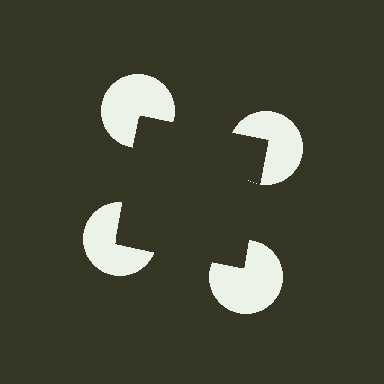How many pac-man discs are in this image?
There are 4 — one at each vertex of the illusory square.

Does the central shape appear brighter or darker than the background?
It typically appears slightly darker than the background, even though no actual brightness change is drawn.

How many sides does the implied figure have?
4 sides.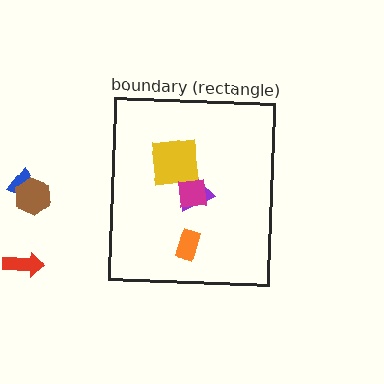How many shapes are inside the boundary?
4 inside, 3 outside.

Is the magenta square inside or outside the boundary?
Inside.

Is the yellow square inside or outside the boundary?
Inside.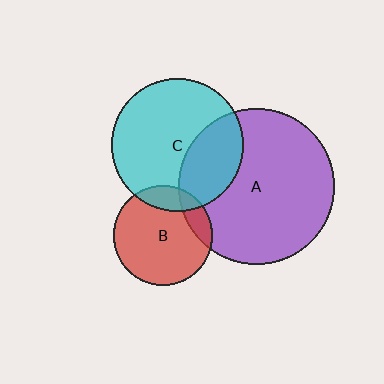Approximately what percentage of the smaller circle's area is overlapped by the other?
Approximately 15%.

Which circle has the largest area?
Circle A (purple).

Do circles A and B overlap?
Yes.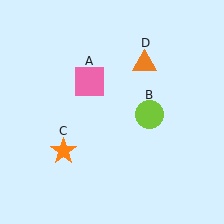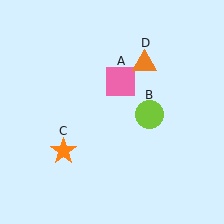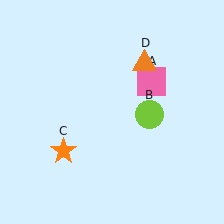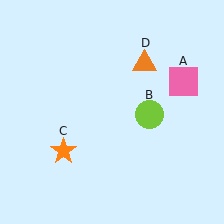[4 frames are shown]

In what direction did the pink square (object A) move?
The pink square (object A) moved right.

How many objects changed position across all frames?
1 object changed position: pink square (object A).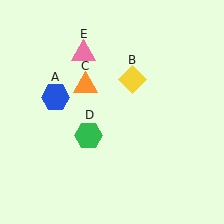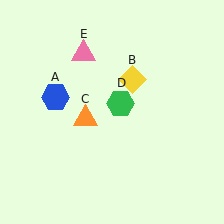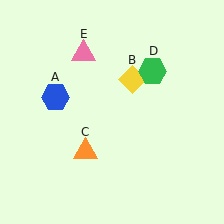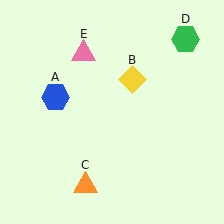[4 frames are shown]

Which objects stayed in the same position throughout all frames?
Blue hexagon (object A) and yellow diamond (object B) and pink triangle (object E) remained stationary.